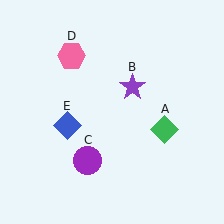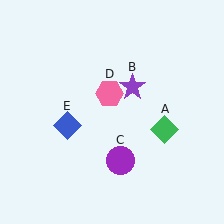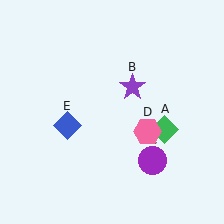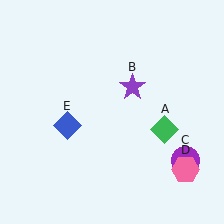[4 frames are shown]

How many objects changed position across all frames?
2 objects changed position: purple circle (object C), pink hexagon (object D).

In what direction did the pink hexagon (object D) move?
The pink hexagon (object D) moved down and to the right.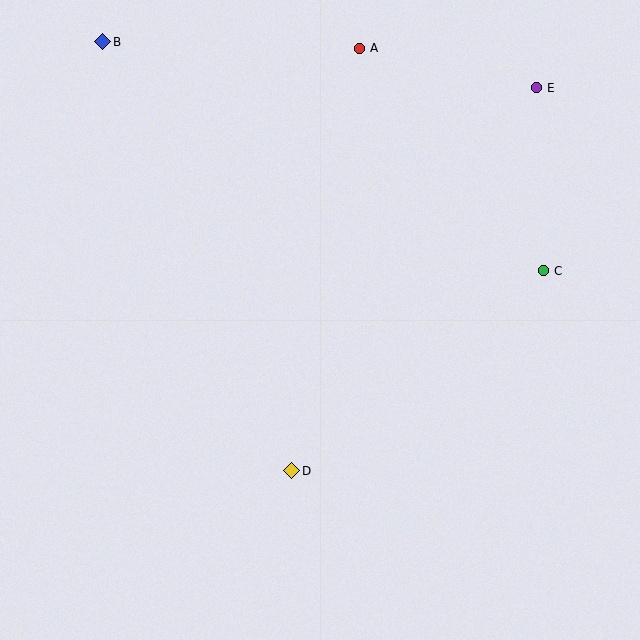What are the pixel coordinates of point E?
Point E is at (537, 88).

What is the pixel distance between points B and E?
The distance between B and E is 436 pixels.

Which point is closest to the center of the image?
Point D at (292, 471) is closest to the center.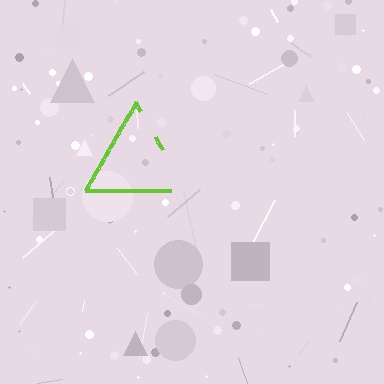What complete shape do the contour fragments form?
The contour fragments form a triangle.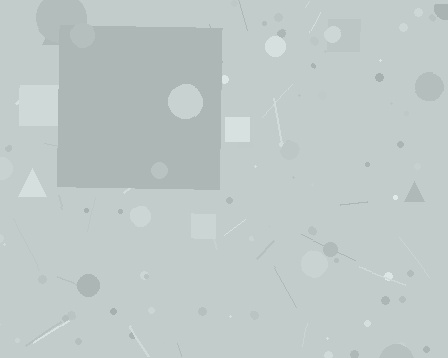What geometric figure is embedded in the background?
A square is embedded in the background.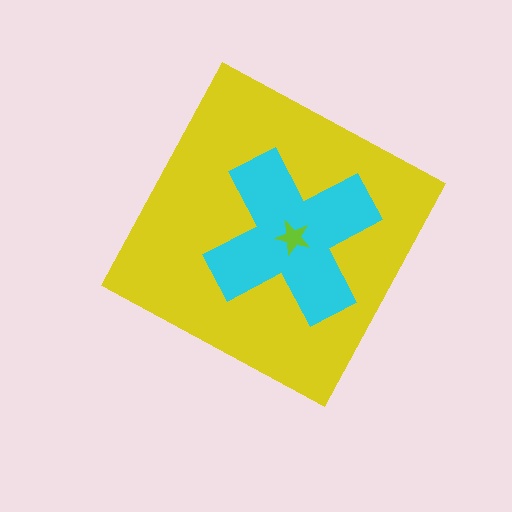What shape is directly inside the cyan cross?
The lime star.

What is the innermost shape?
The lime star.